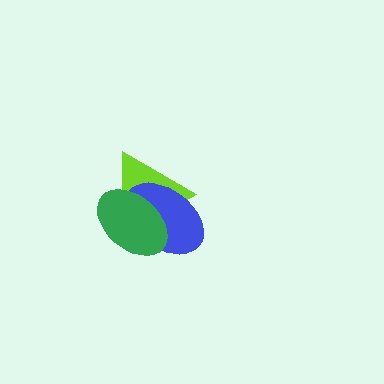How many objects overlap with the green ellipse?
2 objects overlap with the green ellipse.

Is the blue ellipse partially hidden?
Yes, it is partially covered by another shape.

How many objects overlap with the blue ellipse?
2 objects overlap with the blue ellipse.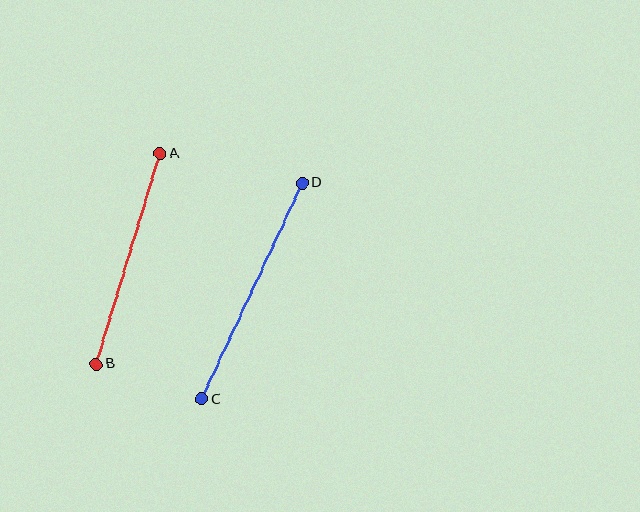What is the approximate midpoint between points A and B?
The midpoint is at approximately (128, 259) pixels.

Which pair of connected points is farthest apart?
Points C and D are farthest apart.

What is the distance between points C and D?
The distance is approximately 238 pixels.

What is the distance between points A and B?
The distance is approximately 220 pixels.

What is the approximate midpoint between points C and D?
The midpoint is at approximately (252, 291) pixels.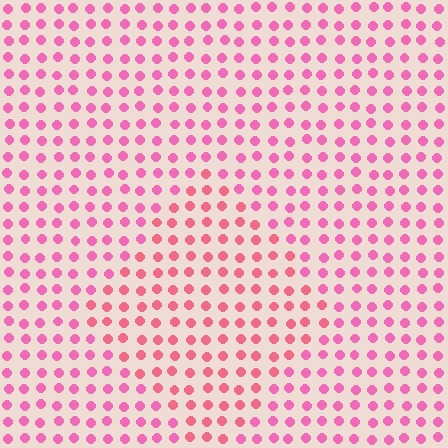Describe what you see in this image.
The image is filled with small pink elements in a uniform arrangement. A diamond-shaped region is visible where the elements are tinted to a slightly different hue, forming a subtle color boundary.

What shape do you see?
I see a diamond.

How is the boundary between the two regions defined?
The boundary is defined purely by a slight shift in hue (about 22 degrees). Spacing, size, and orientation are identical on both sides.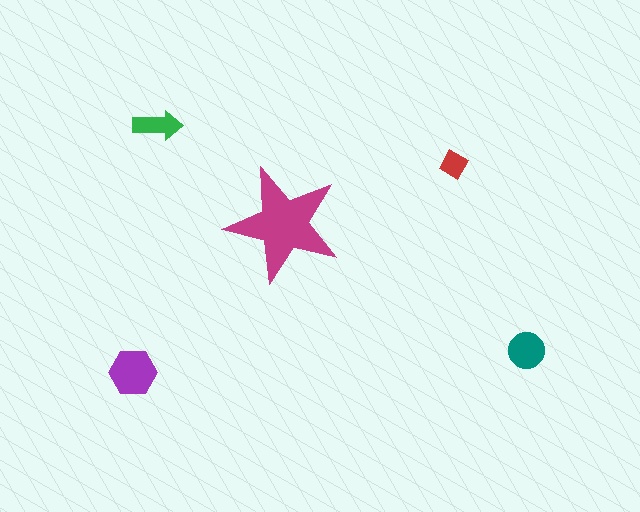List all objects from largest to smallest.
The magenta star, the purple hexagon, the teal circle, the green arrow, the red diamond.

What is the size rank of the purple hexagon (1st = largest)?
2nd.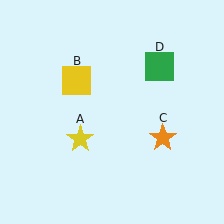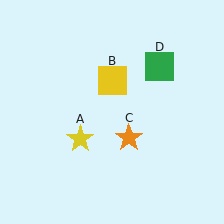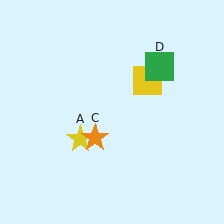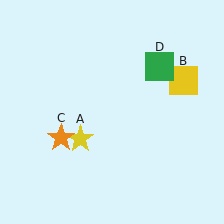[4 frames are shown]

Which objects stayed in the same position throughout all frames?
Yellow star (object A) and green square (object D) remained stationary.